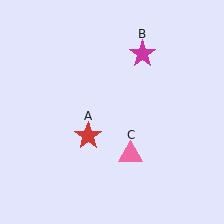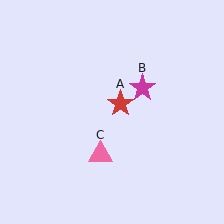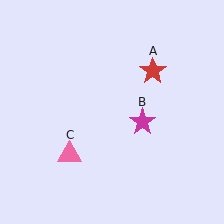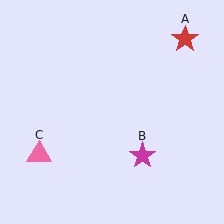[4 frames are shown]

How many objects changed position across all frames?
3 objects changed position: red star (object A), magenta star (object B), pink triangle (object C).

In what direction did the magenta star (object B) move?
The magenta star (object B) moved down.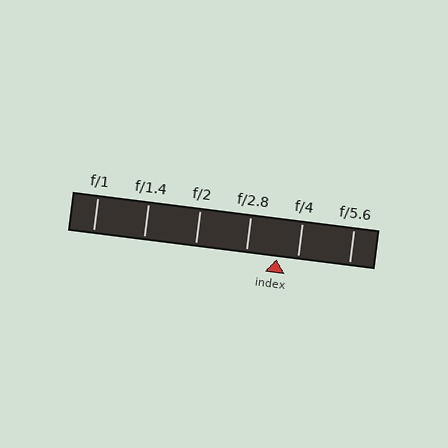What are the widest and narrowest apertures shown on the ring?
The widest aperture shown is f/1 and the narrowest is f/5.6.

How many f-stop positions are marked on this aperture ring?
There are 6 f-stop positions marked.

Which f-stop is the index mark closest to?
The index mark is closest to f/4.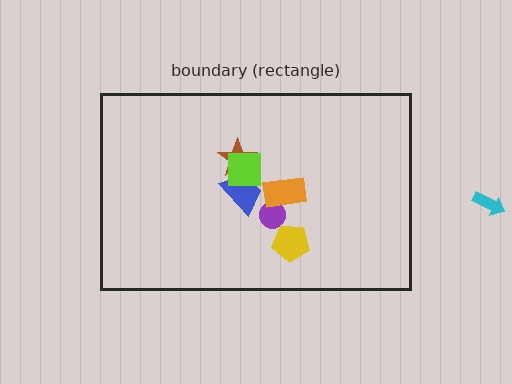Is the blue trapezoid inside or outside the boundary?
Inside.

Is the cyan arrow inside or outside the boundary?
Outside.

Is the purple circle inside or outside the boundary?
Inside.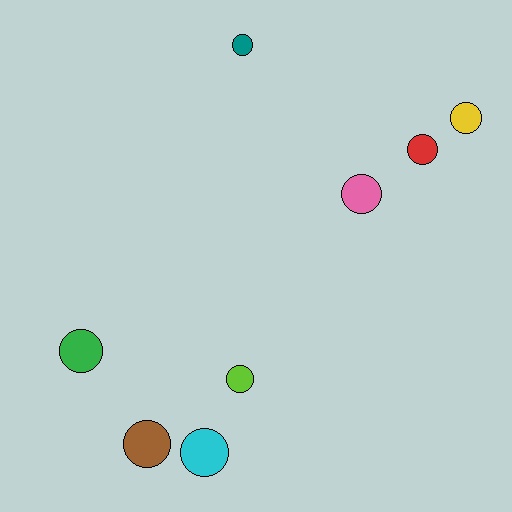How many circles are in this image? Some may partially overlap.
There are 8 circles.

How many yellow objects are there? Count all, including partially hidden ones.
There is 1 yellow object.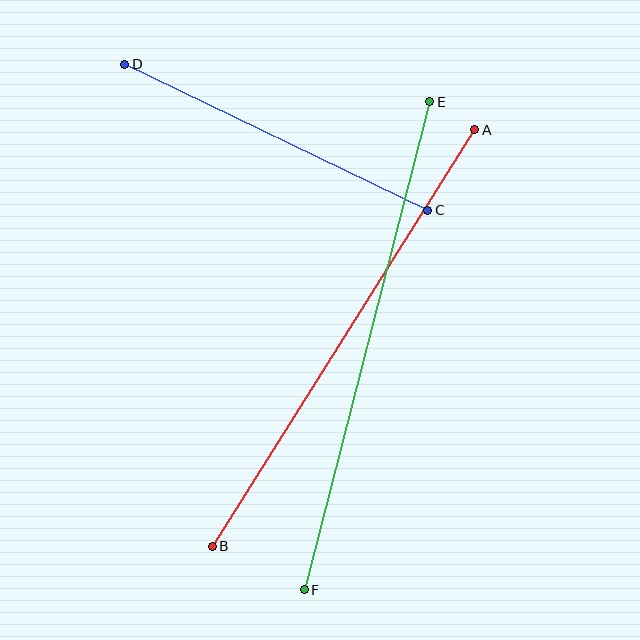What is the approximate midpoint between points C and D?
The midpoint is at approximately (276, 137) pixels.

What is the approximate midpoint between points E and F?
The midpoint is at approximately (367, 346) pixels.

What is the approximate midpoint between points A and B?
The midpoint is at approximately (344, 338) pixels.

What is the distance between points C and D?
The distance is approximately 336 pixels.